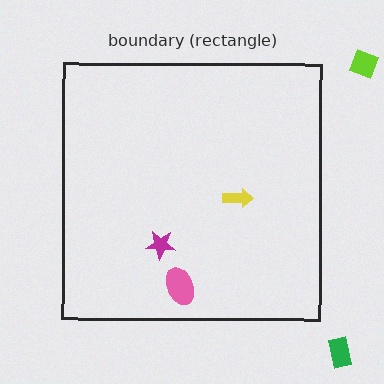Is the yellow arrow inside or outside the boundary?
Inside.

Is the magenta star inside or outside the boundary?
Inside.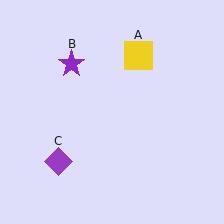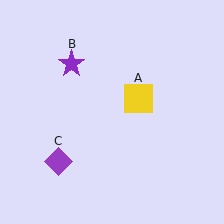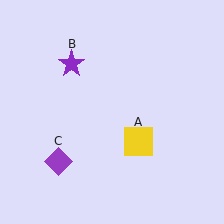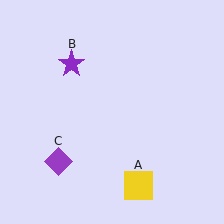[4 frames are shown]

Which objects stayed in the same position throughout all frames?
Purple star (object B) and purple diamond (object C) remained stationary.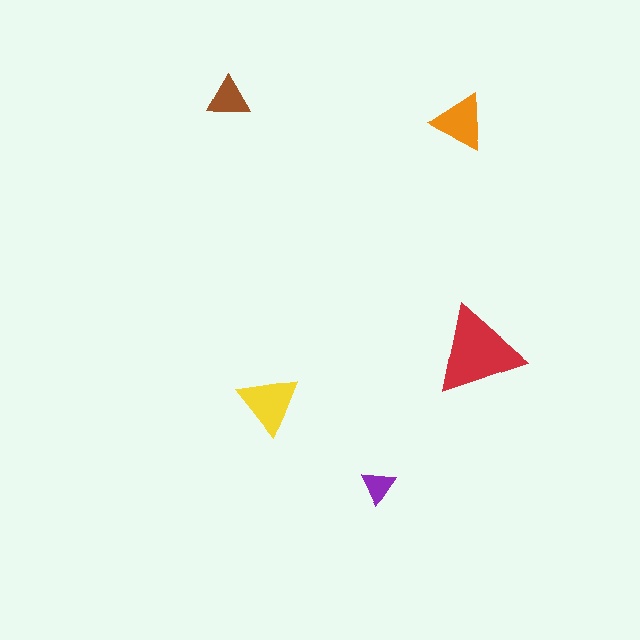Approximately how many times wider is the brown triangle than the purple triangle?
About 1.5 times wider.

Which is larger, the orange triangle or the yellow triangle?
The yellow one.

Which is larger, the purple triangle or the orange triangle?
The orange one.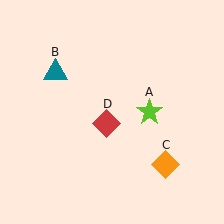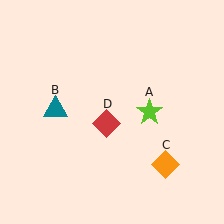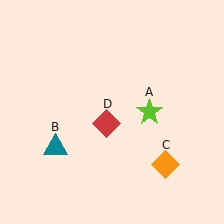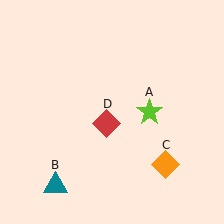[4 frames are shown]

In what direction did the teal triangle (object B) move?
The teal triangle (object B) moved down.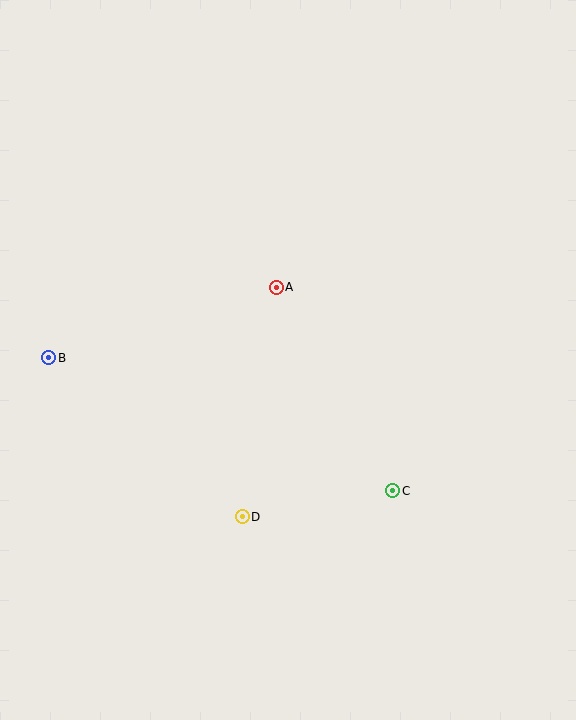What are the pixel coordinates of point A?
Point A is at (276, 287).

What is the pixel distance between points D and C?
The distance between D and C is 153 pixels.